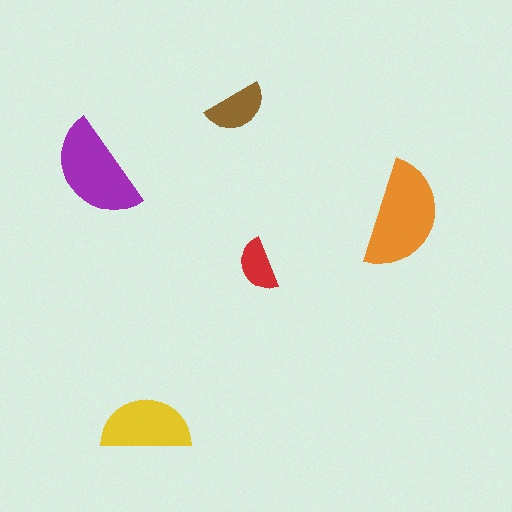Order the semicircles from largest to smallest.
the orange one, the purple one, the yellow one, the brown one, the red one.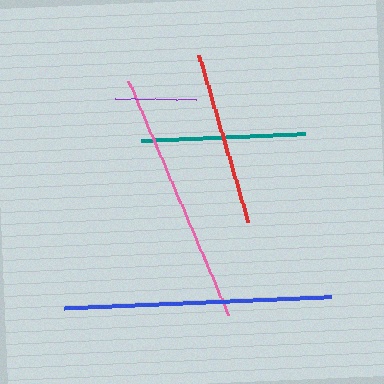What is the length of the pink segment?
The pink segment is approximately 255 pixels long.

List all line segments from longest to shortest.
From longest to shortest: blue, pink, red, teal, purple.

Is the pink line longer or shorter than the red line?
The pink line is longer than the red line.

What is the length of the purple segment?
The purple segment is approximately 81 pixels long.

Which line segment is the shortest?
The purple line is the shortest at approximately 81 pixels.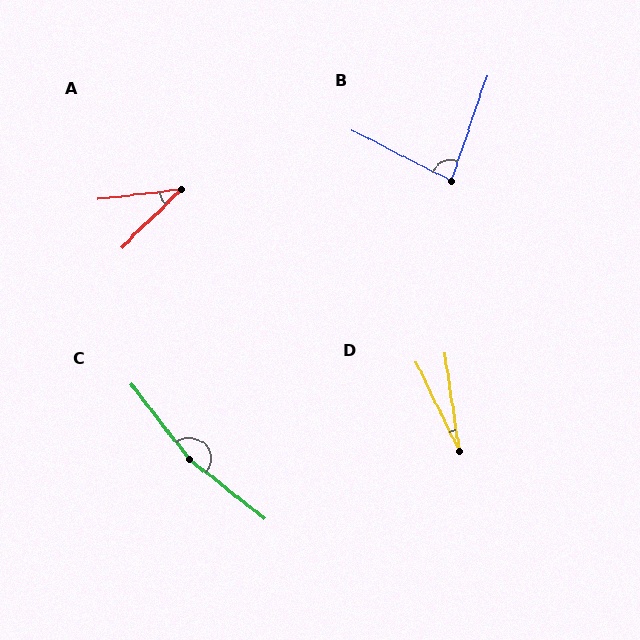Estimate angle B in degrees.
Approximately 82 degrees.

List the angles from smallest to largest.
D (17°), A (38°), B (82°), C (166°).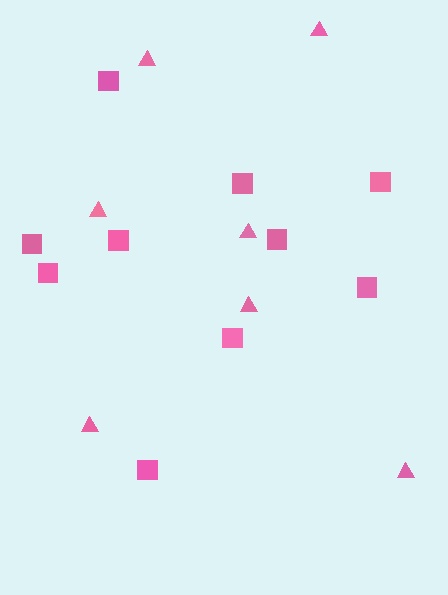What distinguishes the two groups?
There are 2 groups: one group of squares (10) and one group of triangles (7).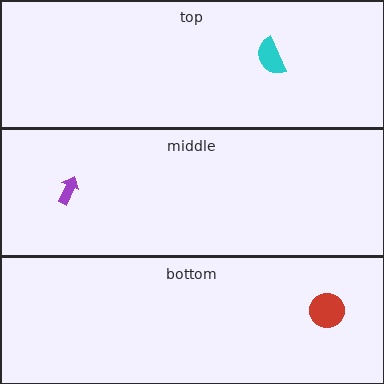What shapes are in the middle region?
The purple arrow.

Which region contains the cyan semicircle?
The top region.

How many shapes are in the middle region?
1.